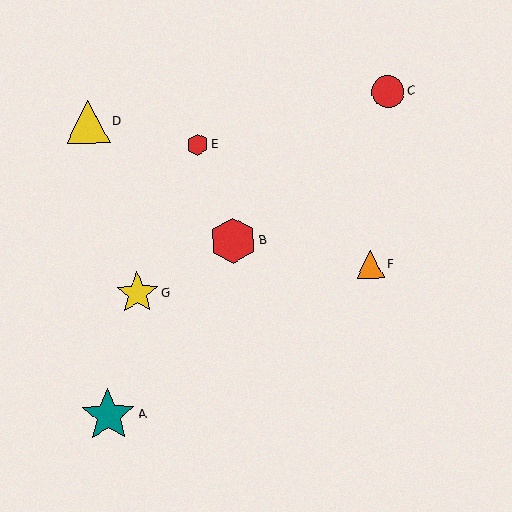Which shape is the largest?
The teal star (labeled A) is the largest.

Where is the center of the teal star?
The center of the teal star is at (108, 415).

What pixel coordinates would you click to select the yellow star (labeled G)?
Click at (137, 293) to select the yellow star G.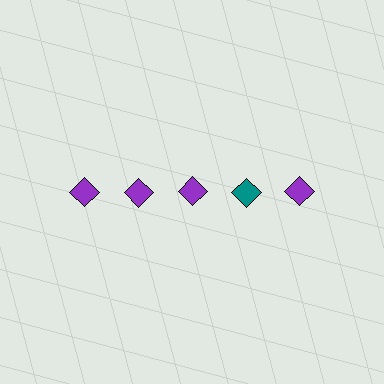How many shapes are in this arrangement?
There are 5 shapes arranged in a grid pattern.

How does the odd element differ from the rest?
It has a different color: teal instead of purple.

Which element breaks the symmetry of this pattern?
The teal diamond in the top row, second from right column breaks the symmetry. All other shapes are purple diamonds.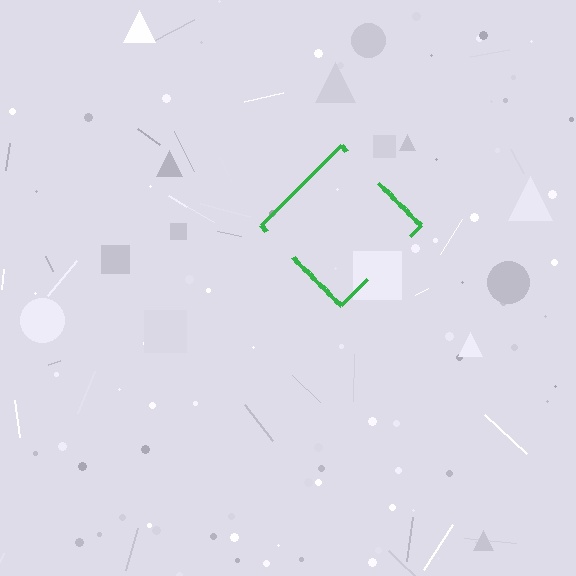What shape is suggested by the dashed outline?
The dashed outline suggests a diamond.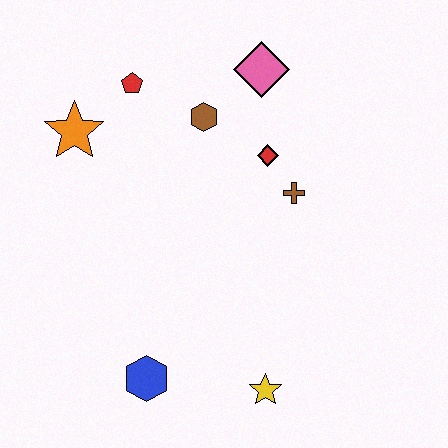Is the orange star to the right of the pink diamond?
No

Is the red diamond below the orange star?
Yes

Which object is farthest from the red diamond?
The blue hexagon is farthest from the red diamond.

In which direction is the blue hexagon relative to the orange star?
The blue hexagon is below the orange star.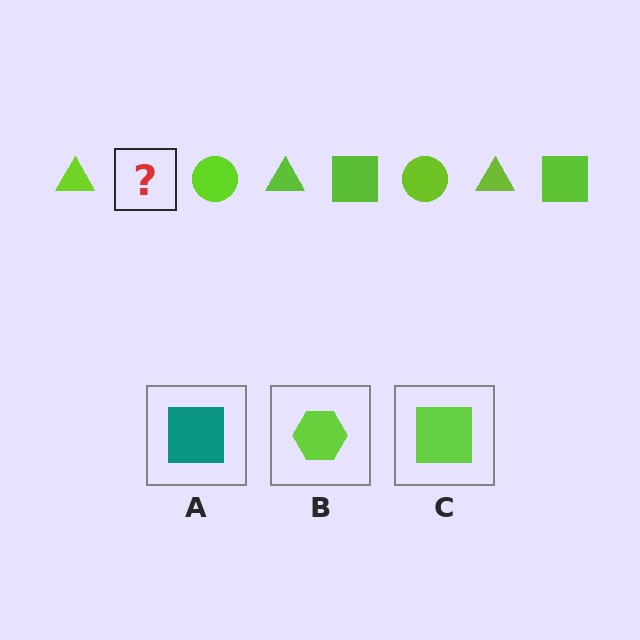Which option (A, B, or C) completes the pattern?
C.